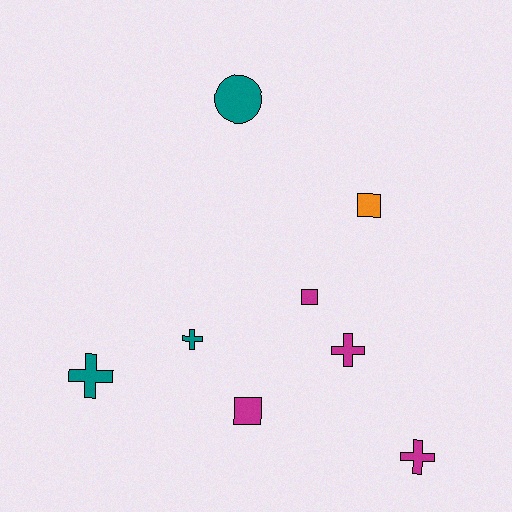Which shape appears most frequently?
Cross, with 4 objects.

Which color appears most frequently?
Magenta, with 4 objects.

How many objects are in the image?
There are 8 objects.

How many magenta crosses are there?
There are 2 magenta crosses.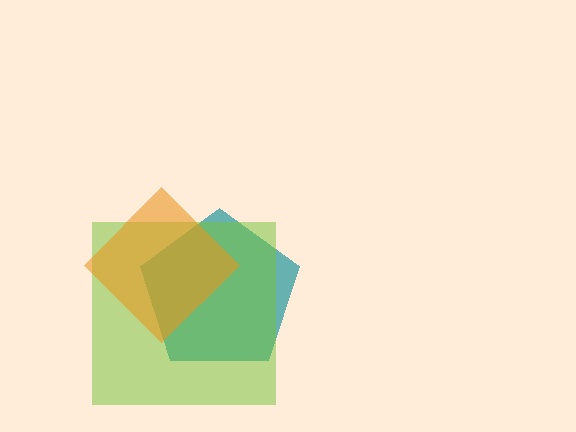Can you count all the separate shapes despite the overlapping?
Yes, there are 3 separate shapes.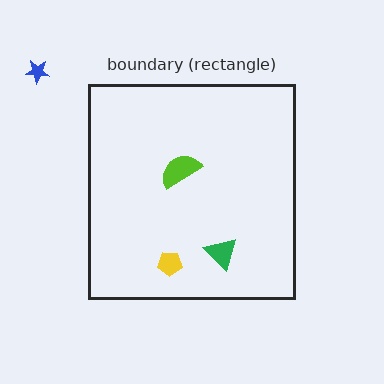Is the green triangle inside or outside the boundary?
Inside.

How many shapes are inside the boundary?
3 inside, 1 outside.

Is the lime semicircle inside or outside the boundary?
Inside.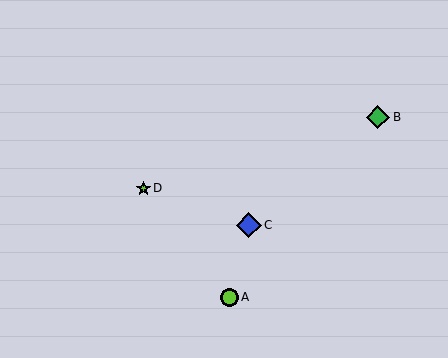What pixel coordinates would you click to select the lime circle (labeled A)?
Click at (229, 297) to select the lime circle A.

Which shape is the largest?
The blue diamond (labeled C) is the largest.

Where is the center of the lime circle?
The center of the lime circle is at (229, 297).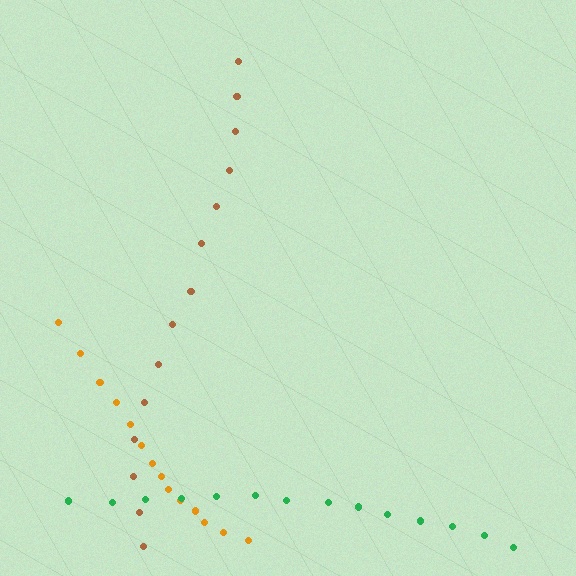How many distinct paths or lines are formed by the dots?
There are 3 distinct paths.